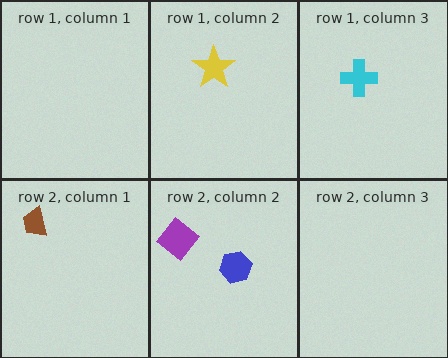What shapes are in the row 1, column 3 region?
The cyan cross.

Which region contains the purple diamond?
The row 2, column 2 region.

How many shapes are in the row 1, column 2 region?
1.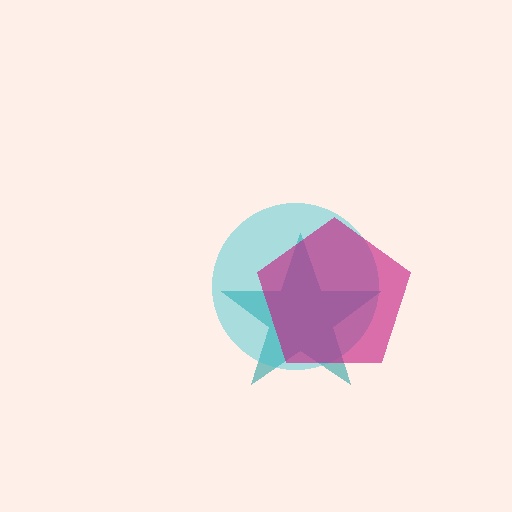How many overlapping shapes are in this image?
There are 3 overlapping shapes in the image.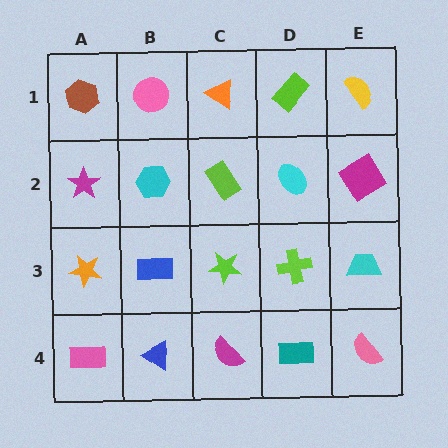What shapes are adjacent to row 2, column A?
A brown hexagon (row 1, column A), an orange star (row 3, column A), a cyan hexagon (row 2, column B).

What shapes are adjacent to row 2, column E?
A yellow semicircle (row 1, column E), a cyan trapezoid (row 3, column E), a cyan ellipse (row 2, column D).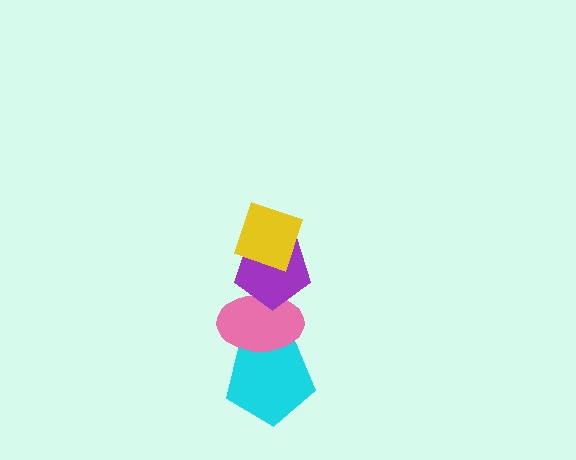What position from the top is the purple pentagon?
The purple pentagon is 2nd from the top.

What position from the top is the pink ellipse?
The pink ellipse is 3rd from the top.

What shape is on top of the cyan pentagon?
The pink ellipse is on top of the cyan pentagon.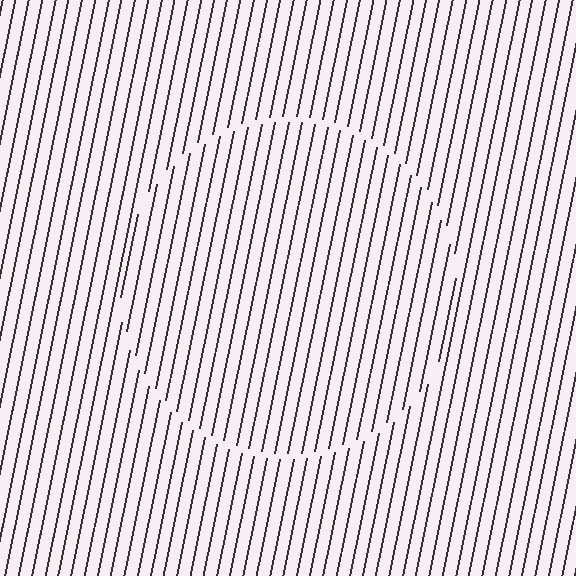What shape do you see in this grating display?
An illusory circle. The interior of the shape contains the same grating, shifted by half a period — the contour is defined by the phase discontinuity where line-ends from the inner and outer gratings abut.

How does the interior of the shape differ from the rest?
The interior of the shape contains the same grating, shifted by half a period — the contour is defined by the phase discontinuity where line-ends from the inner and outer gratings abut.